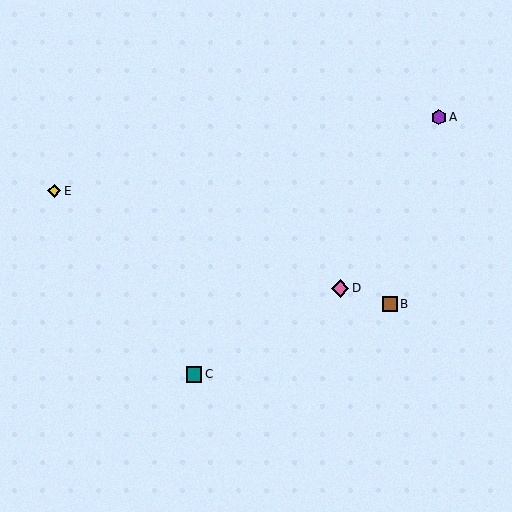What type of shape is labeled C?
Shape C is a teal square.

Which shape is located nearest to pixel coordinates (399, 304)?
The brown square (labeled B) at (390, 304) is nearest to that location.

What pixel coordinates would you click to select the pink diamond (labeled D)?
Click at (340, 288) to select the pink diamond D.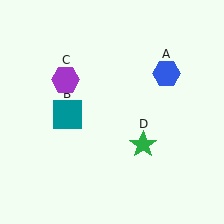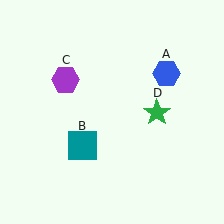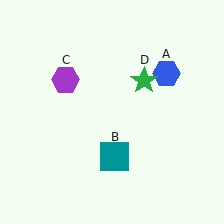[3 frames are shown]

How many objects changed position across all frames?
2 objects changed position: teal square (object B), green star (object D).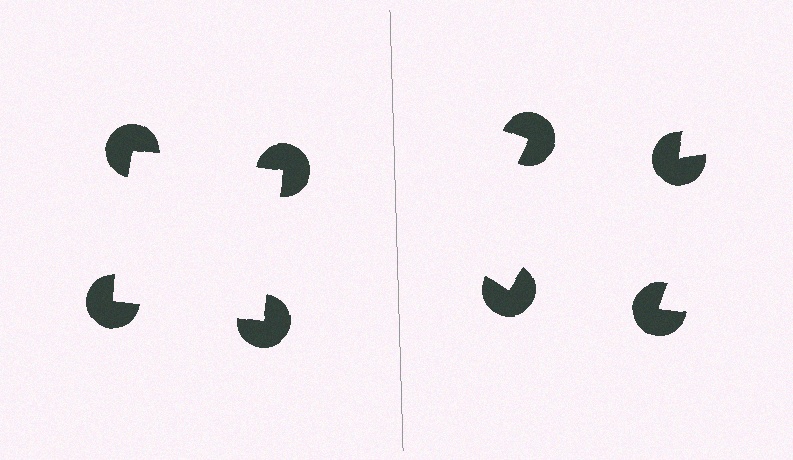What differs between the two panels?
The pac-man discs are positioned identically on both sides; only the wedge orientations differ. On the left they align to a square; on the right they are misaligned.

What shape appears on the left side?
An illusory square.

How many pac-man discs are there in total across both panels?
8 — 4 on each side.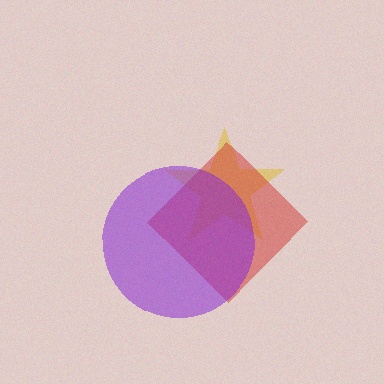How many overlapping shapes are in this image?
There are 3 overlapping shapes in the image.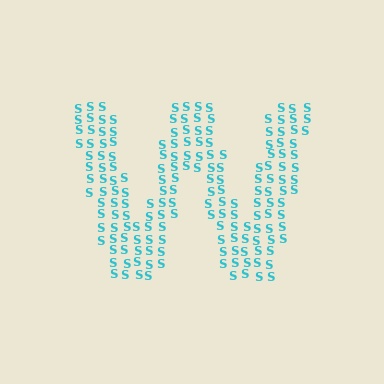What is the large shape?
The large shape is the letter W.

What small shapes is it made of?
It is made of small letter S's.